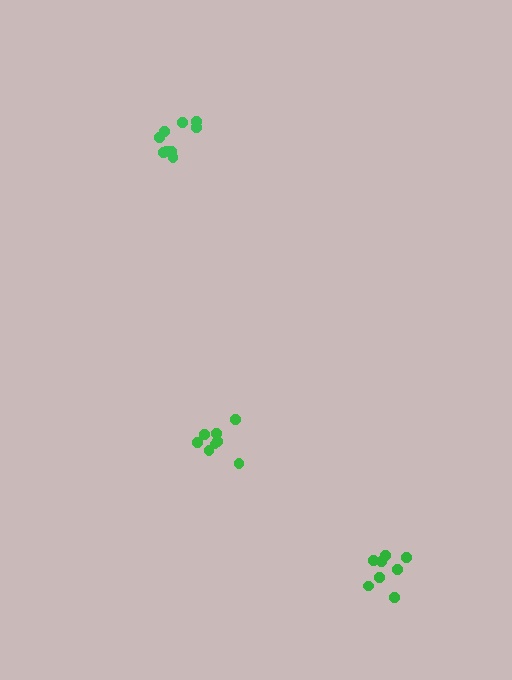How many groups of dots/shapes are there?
There are 3 groups.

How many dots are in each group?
Group 1: 9 dots, Group 2: 8 dots, Group 3: 8 dots (25 total).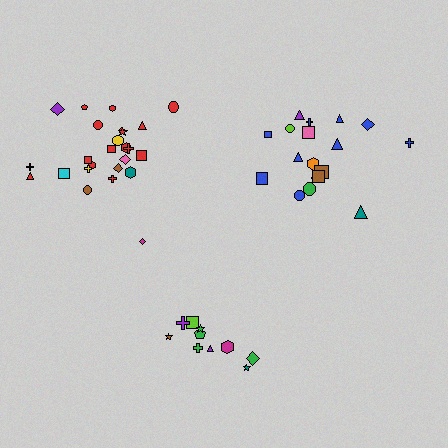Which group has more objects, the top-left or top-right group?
The top-left group.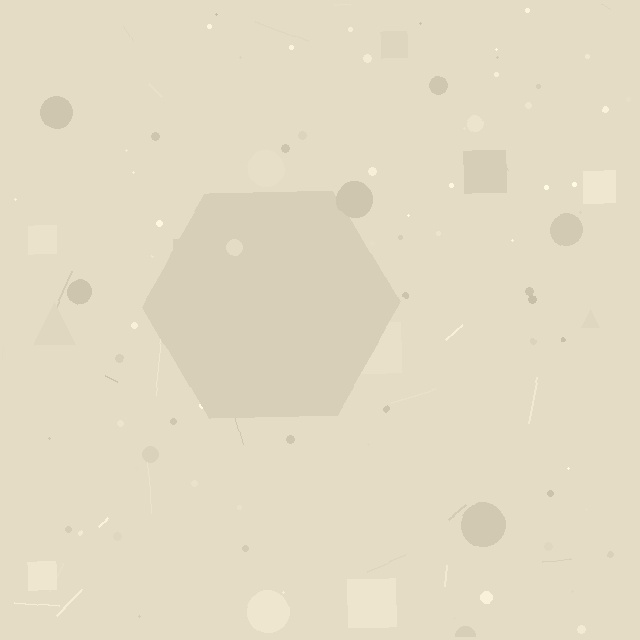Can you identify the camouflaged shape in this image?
The camouflaged shape is a hexagon.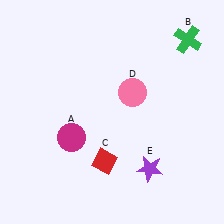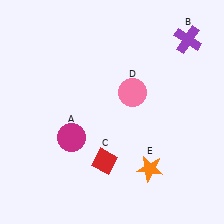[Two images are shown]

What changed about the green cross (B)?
In Image 1, B is green. In Image 2, it changed to purple.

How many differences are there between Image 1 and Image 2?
There are 2 differences between the two images.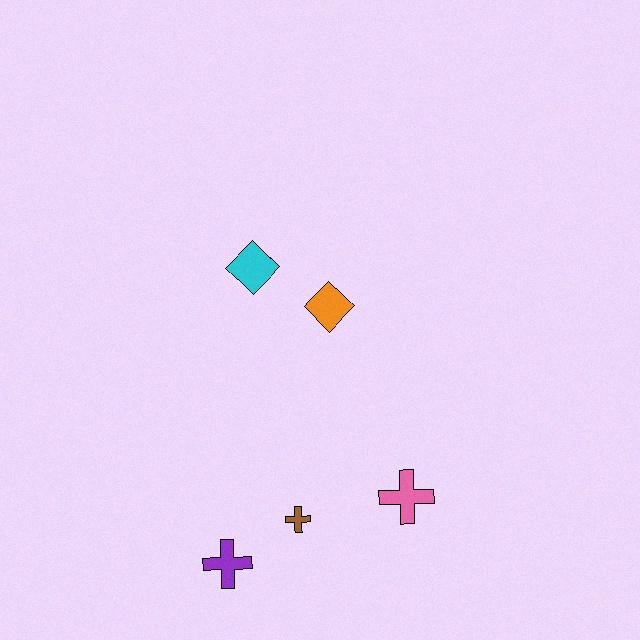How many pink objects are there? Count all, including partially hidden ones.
There is 1 pink object.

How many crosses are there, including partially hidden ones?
There are 3 crosses.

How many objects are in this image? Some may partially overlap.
There are 5 objects.